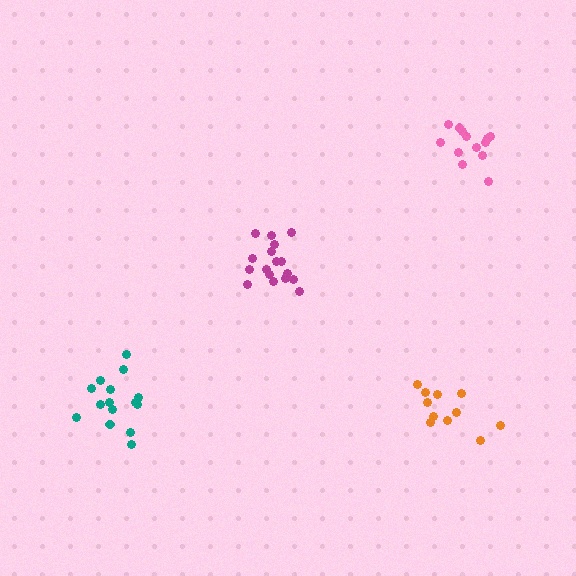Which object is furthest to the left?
The teal cluster is leftmost.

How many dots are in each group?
Group 1: 11 dots, Group 2: 17 dots, Group 3: 14 dots, Group 4: 15 dots (57 total).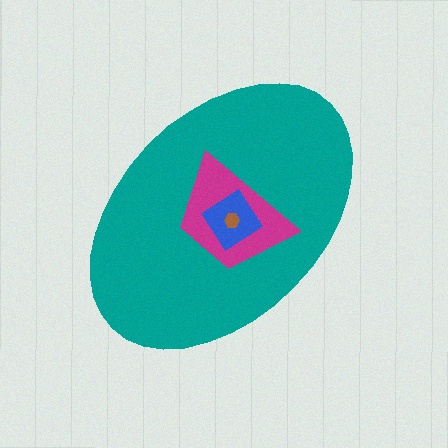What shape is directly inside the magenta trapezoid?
The blue diamond.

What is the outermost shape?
The teal ellipse.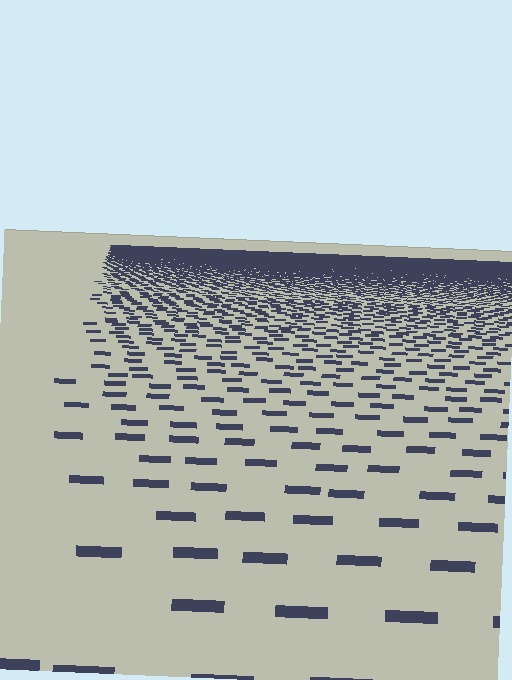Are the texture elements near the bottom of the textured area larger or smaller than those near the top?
Larger. Near the bottom, elements are closer to the viewer and appear at a bigger on-screen size.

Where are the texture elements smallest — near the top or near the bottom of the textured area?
Near the top.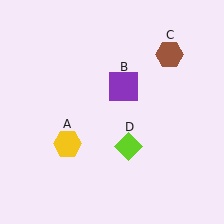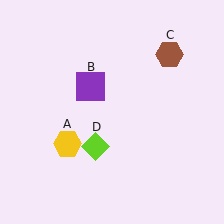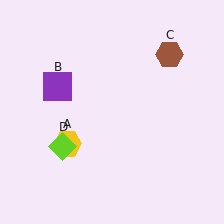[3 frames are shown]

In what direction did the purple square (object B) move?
The purple square (object B) moved left.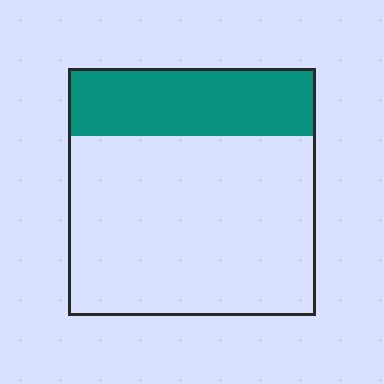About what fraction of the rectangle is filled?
About one quarter (1/4).